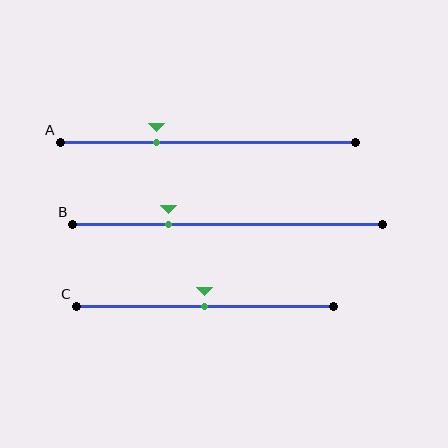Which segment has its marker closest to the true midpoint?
Segment C has its marker closest to the true midpoint.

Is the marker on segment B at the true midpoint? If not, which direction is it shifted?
No, the marker on segment B is shifted to the left by about 19% of the segment length.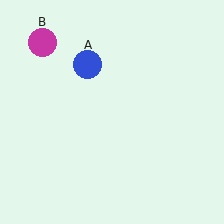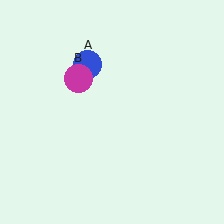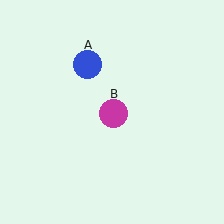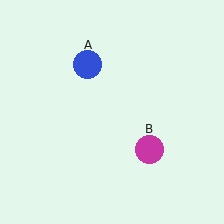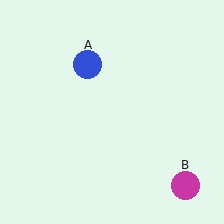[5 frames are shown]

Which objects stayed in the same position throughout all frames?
Blue circle (object A) remained stationary.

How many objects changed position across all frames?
1 object changed position: magenta circle (object B).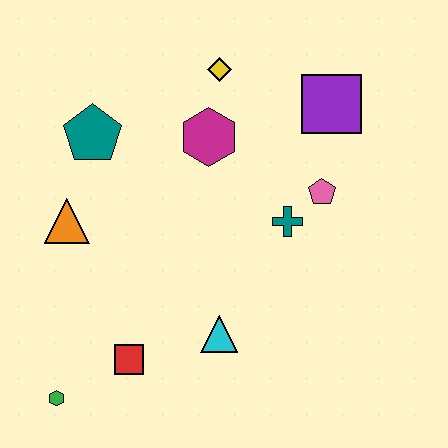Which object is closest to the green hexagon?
The red square is closest to the green hexagon.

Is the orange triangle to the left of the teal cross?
Yes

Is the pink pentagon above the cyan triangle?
Yes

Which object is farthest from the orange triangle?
The purple square is farthest from the orange triangle.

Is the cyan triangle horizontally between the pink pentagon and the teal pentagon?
Yes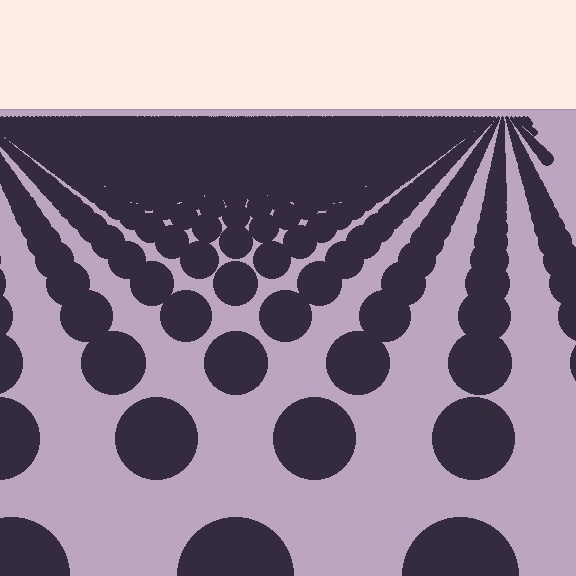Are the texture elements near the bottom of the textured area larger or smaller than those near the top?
Larger. Near the bottom, elements are closer to the viewer and appear at a bigger on-screen size.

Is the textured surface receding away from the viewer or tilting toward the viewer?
The surface is receding away from the viewer. Texture elements get smaller and denser toward the top.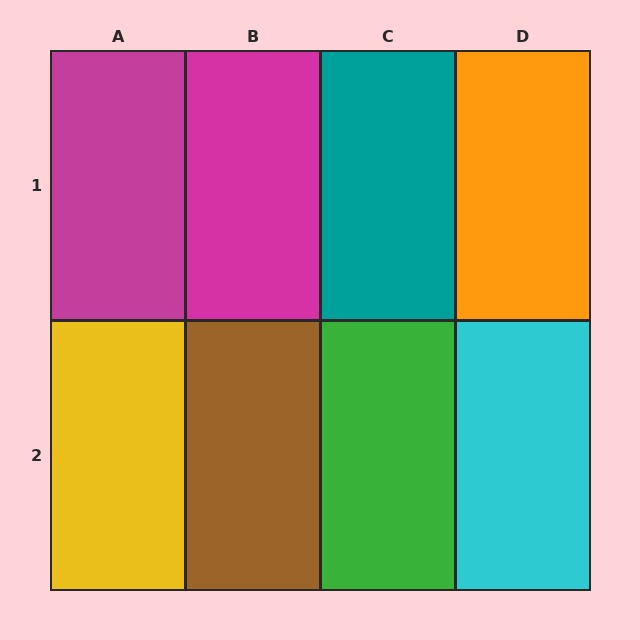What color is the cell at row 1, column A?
Magenta.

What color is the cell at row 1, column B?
Magenta.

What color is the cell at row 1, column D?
Orange.